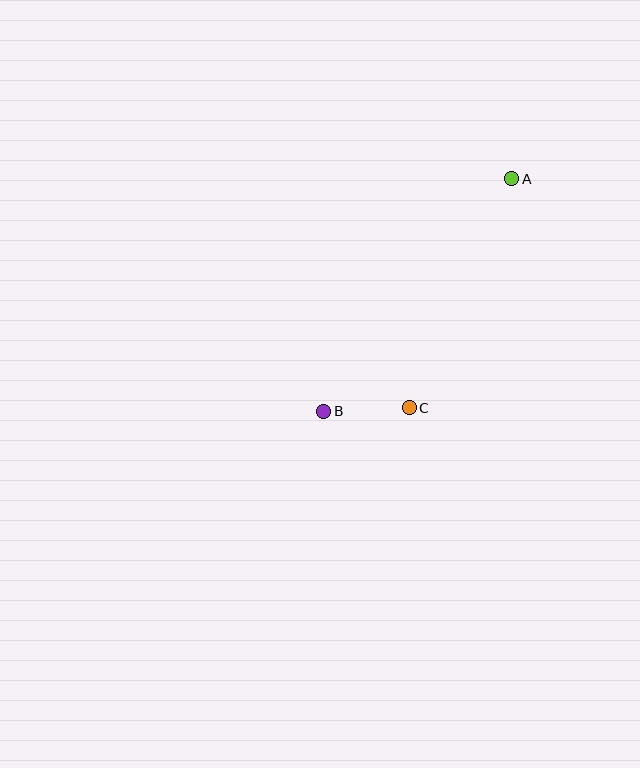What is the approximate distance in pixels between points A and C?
The distance between A and C is approximately 251 pixels.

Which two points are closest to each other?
Points B and C are closest to each other.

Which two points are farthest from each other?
Points A and B are farthest from each other.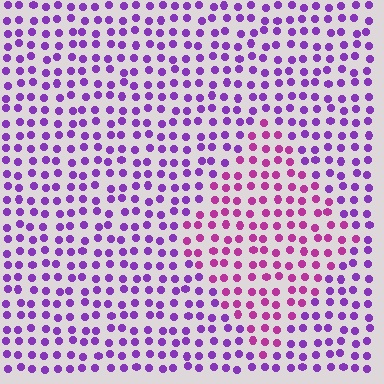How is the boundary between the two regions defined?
The boundary is defined purely by a slight shift in hue (about 35 degrees). Spacing, size, and orientation are identical on both sides.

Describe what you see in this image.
The image is filled with small purple elements in a uniform arrangement. A diamond-shaped region is visible where the elements are tinted to a slightly different hue, forming a subtle color boundary.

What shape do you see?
I see a diamond.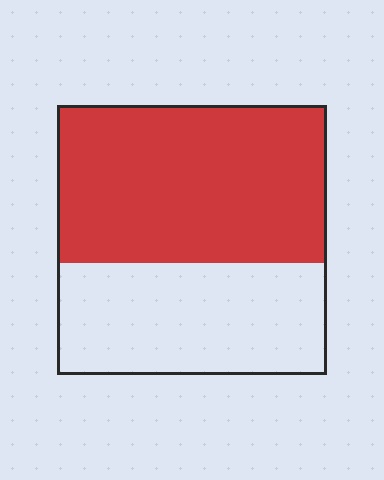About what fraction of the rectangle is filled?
About three fifths (3/5).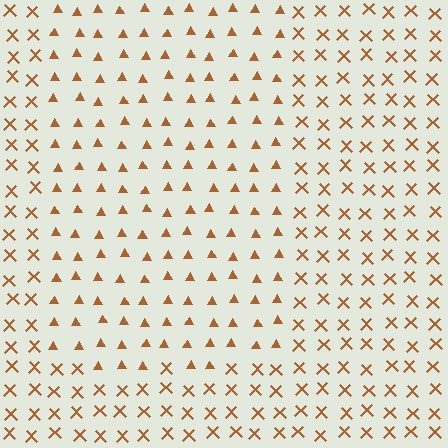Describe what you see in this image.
The image is filled with small brown elements arranged in a uniform grid. A rectangle-shaped region contains triangles, while the surrounding area contains X marks. The boundary is defined purely by the change in element shape.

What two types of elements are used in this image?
The image uses triangles inside the rectangle region and X marks outside it.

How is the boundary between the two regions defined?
The boundary is defined by a change in element shape: triangles inside vs. X marks outside. All elements share the same color and spacing.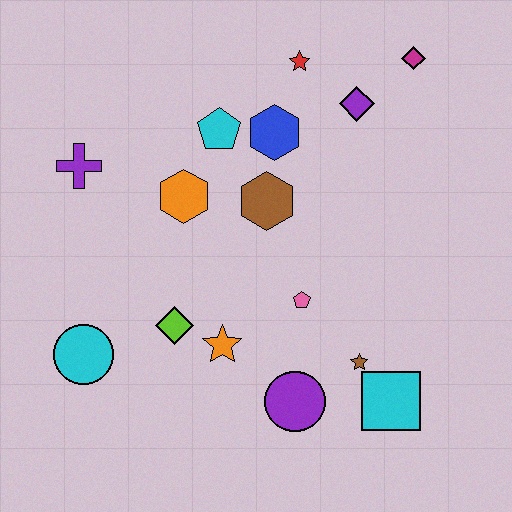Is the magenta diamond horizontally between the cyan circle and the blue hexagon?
No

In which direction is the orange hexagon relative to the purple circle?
The orange hexagon is above the purple circle.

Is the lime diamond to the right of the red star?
No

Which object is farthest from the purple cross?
The cyan square is farthest from the purple cross.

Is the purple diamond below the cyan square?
No